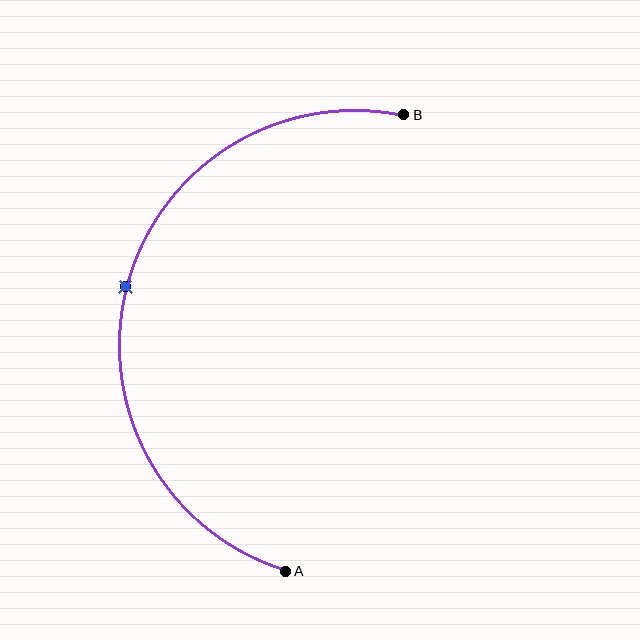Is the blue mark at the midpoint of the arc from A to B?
Yes. The blue mark lies on the arc at equal arc-length from both A and B — it is the arc midpoint.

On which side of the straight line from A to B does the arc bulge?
The arc bulges to the left of the straight line connecting A and B.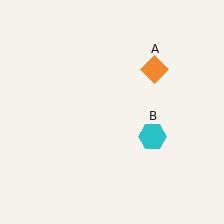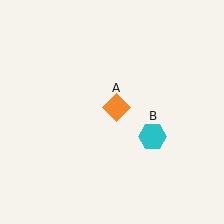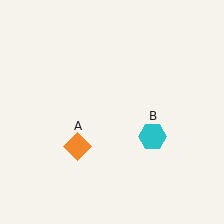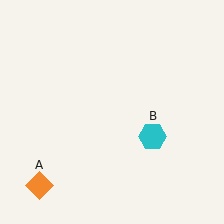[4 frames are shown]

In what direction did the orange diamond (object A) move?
The orange diamond (object A) moved down and to the left.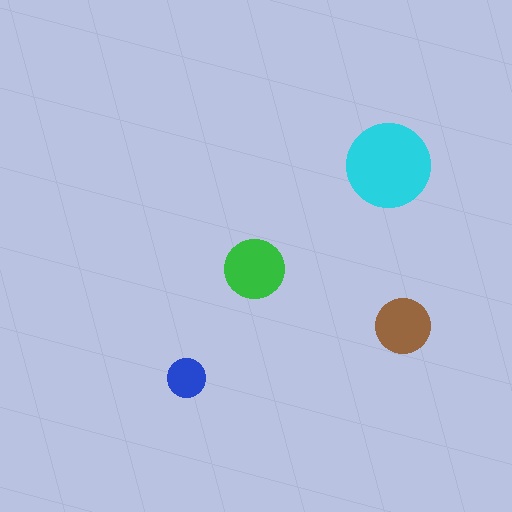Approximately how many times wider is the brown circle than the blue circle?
About 1.5 times wider.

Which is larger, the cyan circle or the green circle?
The cyan one.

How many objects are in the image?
There are 4 objects in the image.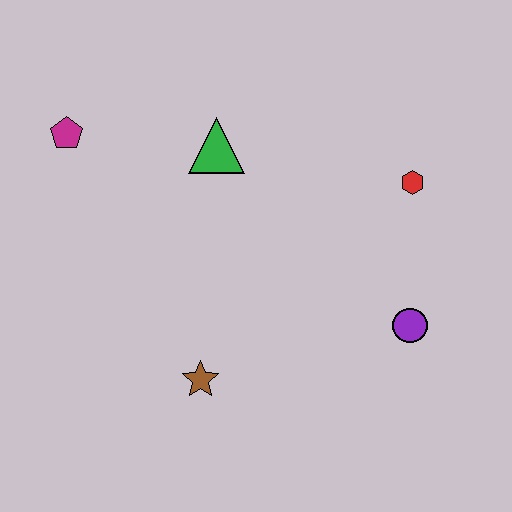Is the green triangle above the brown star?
Yes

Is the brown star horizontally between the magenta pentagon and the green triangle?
Yes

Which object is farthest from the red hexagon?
The magenta pentagon is farthest from the red hexagon.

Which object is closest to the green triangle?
The magenta pentagon is closest to the green triangle.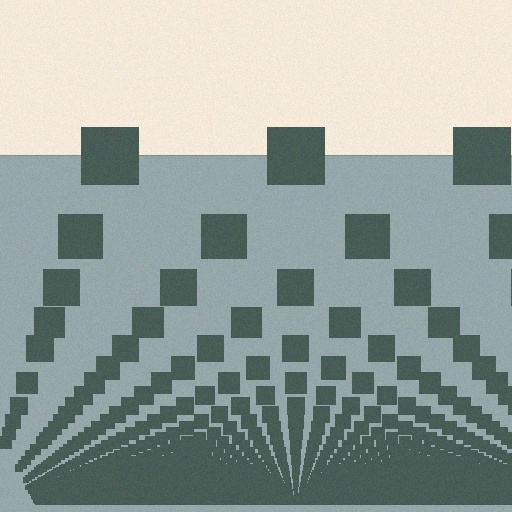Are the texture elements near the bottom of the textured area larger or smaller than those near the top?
Smaller. The gradient is inverted — elements near the bottom are smaller and denser.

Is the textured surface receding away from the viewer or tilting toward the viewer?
The surface appears to tilt toward the viewer. Texture elements get larger and sparser toward the top.